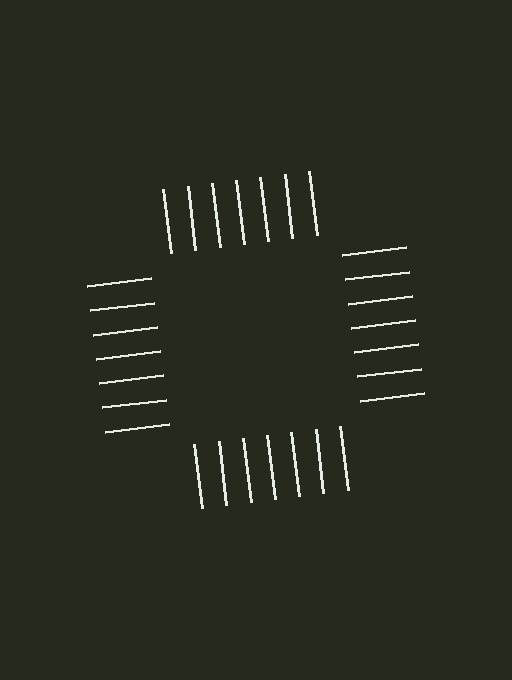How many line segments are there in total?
28 — 7 along each of the 4 edges.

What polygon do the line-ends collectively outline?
An illusory square — the line segments terminate on its edges but no continuous stroke is drawn.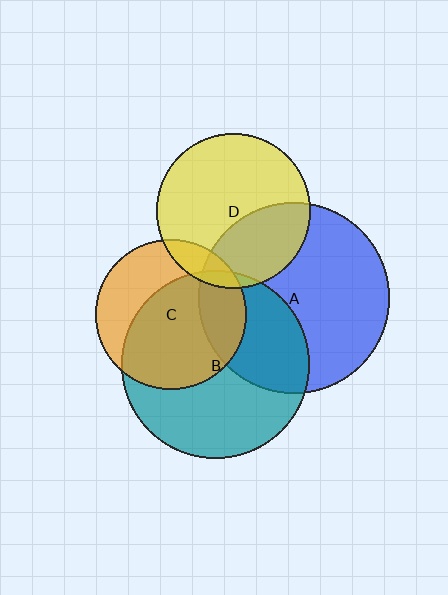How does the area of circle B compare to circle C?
Approximately 1.6 times.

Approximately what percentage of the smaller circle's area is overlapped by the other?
Approximately 35%.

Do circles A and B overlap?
Yes.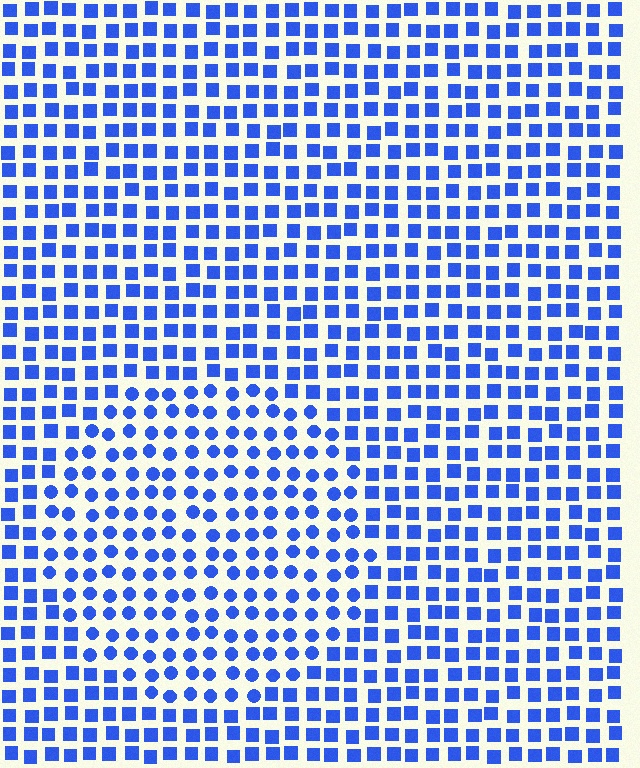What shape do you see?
I see a circle.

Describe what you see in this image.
The image is filled with small blue elements arranged in a uniform grid. A circle-shaped region contains circles, while the surrounding area contains squares. The boundary is defined purely by the change in element shape.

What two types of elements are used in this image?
The image uses circles inside the circle region and squares outside it.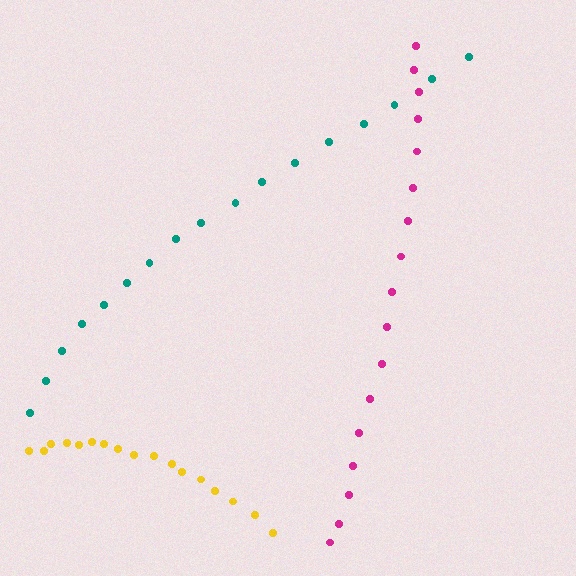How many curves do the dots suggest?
There are 3 distinct paths.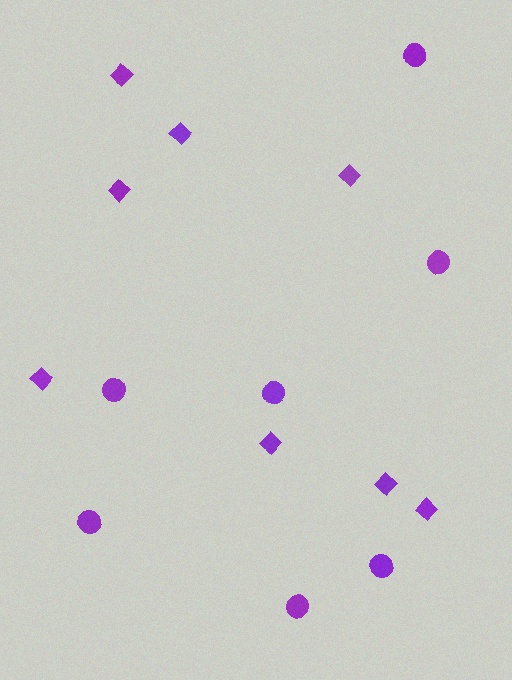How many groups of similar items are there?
There are 2 groups: one group of diamonds (8) and one group of circles (7).